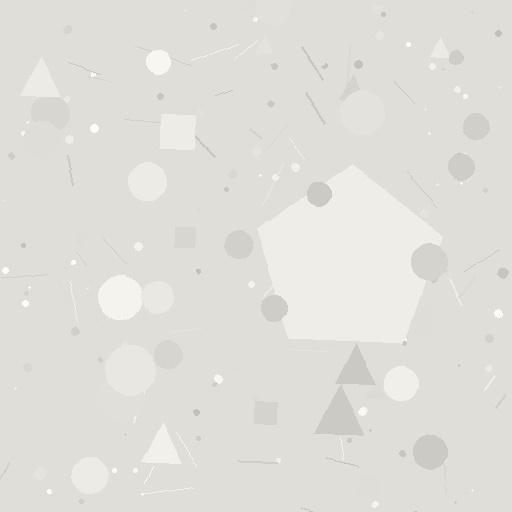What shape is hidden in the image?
A pentagon is hidden in the image.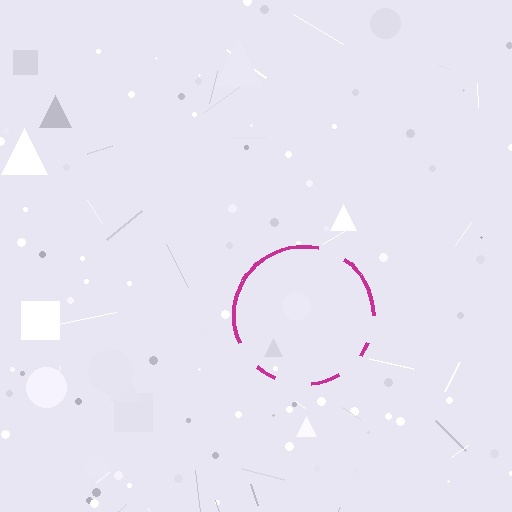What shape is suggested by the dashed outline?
The dashed outline suggests a circle.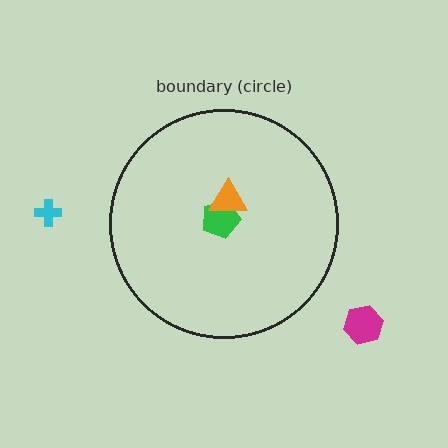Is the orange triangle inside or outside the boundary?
Inside.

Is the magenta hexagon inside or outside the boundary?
Outside.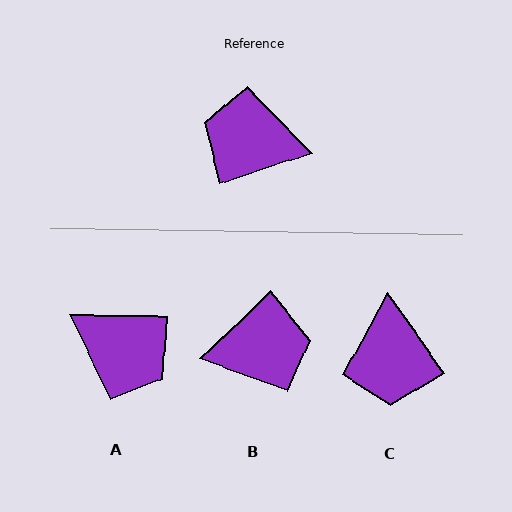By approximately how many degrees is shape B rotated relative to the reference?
Approximately 155 degrees clockwise.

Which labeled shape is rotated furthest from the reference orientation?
A, about 161 degrees away.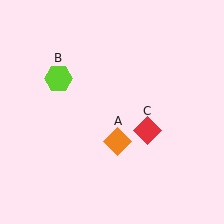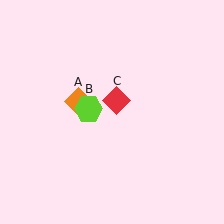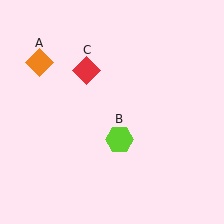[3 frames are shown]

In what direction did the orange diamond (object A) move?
The orange diamond (object A) moved up and to the left.